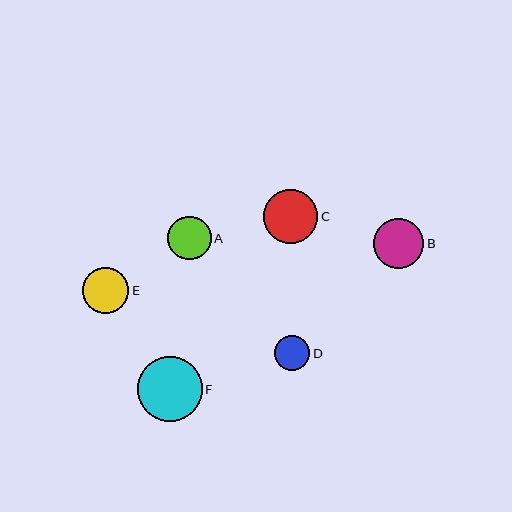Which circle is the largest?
Circle F is the largest with a size of approximately 65 pixels.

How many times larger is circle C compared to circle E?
Circle C is approximately 1.2 times the size of circle E.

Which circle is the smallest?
Circle D is the smallest with a size of approximately 35 pixels.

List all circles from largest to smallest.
From largest to smallest: F, C, B, E, A, D.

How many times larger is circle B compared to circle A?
Circle B is approximately 1.1 times the size of circle A.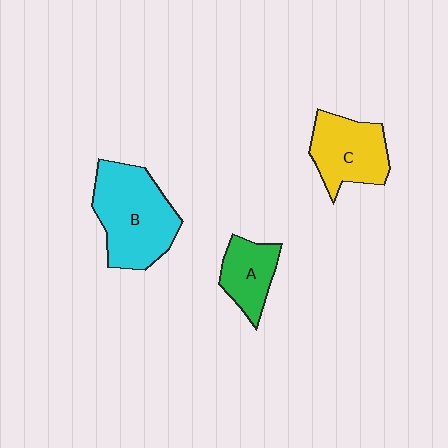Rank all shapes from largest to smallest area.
From largest to smallest: B (cyan), C (yellow), A (green).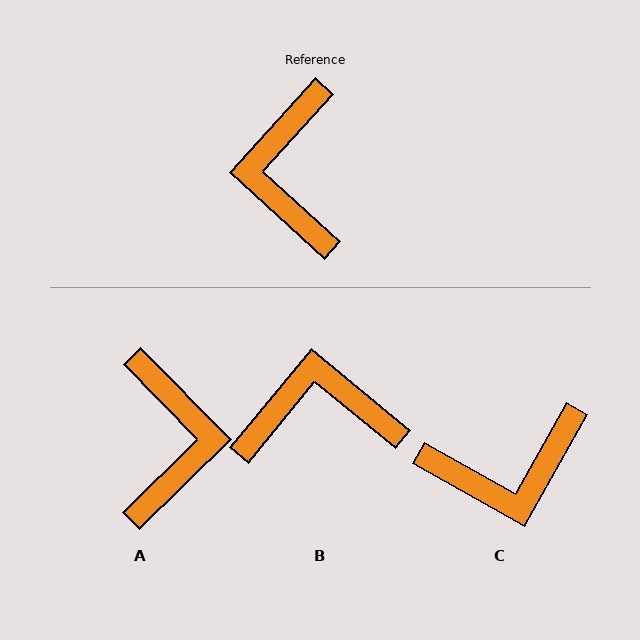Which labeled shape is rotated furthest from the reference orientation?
A, about 177 degrees away.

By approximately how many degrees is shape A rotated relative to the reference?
Approximately 177 degrees counter-clockwise.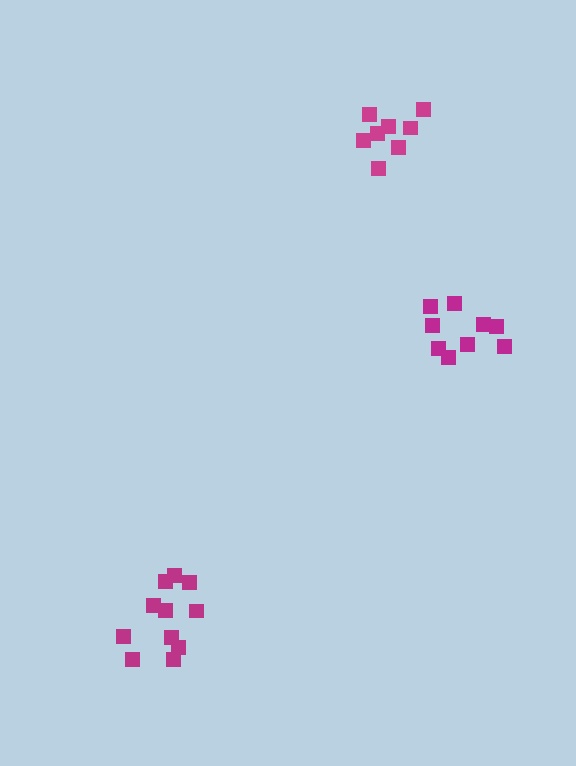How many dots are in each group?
Group 1: 9 dots, Group 2: 11 dots, Group 3: 8 dots (28 total).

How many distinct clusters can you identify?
There are 3 distinct clusters.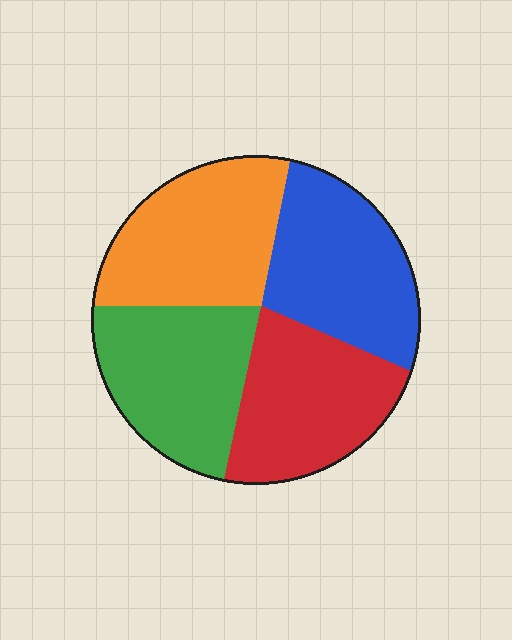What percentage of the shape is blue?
Blue takes up about one quarter (1/4) of the shape.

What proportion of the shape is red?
Red covers roughly 25% of the shape.